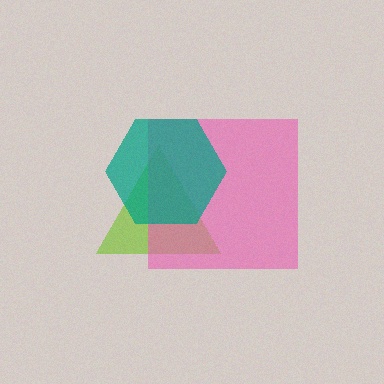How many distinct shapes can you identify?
There are 3 distinct shapes: a lime triangle, a pink square, a teal hexagon.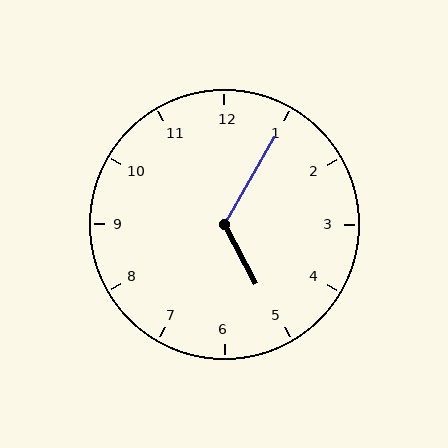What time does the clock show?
5:05.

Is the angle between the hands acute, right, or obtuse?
It is obtuse.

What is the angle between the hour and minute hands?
Approximately 122 degrees.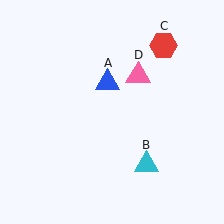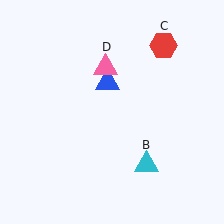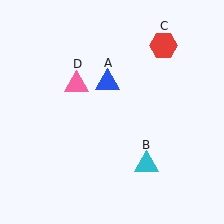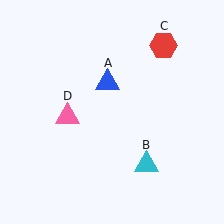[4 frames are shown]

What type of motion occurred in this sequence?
The pink triangle (object D) rotated counterclockwise around the center of the scene.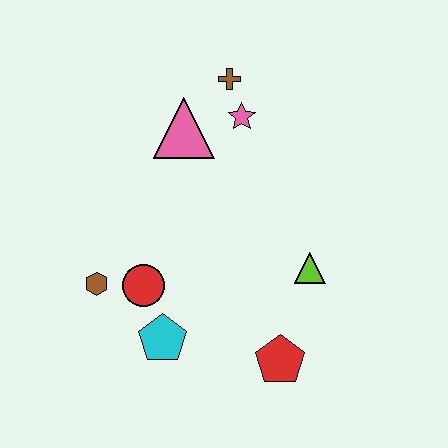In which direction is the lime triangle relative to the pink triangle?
The lime triangle is below the pink triangle.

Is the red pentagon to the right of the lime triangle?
No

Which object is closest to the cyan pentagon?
The red circle is closest to the cyan pentagon.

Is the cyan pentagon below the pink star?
Yes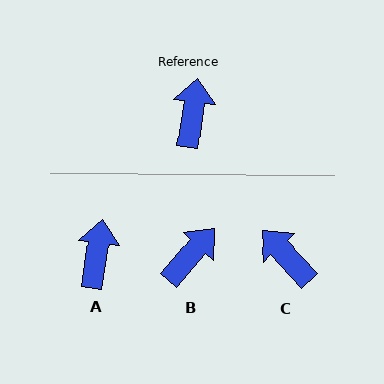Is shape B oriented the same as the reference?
No, it is off by about 33 degrees.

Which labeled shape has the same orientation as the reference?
A.